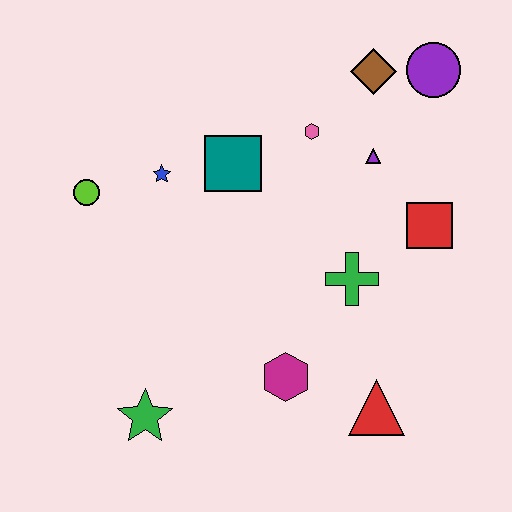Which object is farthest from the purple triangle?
The green star is farthest from the purple triangle.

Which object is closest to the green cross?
The red square is closest to the green cross.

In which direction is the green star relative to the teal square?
The green star is below the teal square.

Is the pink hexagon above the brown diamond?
No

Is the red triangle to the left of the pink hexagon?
No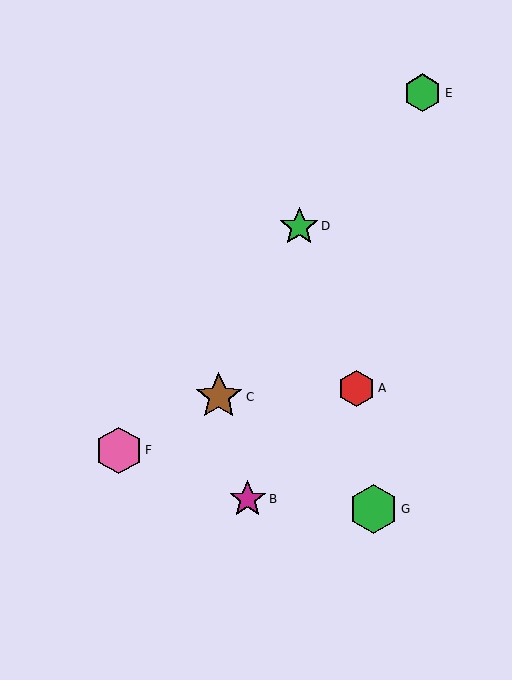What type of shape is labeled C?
Shape C is a brown star.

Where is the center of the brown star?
The center of the brown star is at (219, 397).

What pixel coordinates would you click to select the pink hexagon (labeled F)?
Click at (119, 450) to select the pink hexagon F.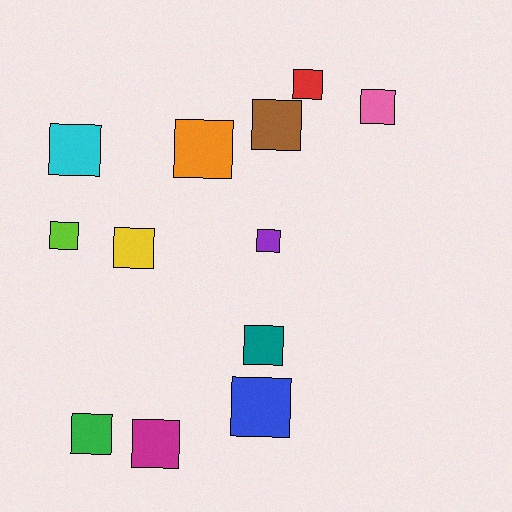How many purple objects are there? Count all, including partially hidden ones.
There is 1 purple object.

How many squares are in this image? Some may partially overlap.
There are 12 squares.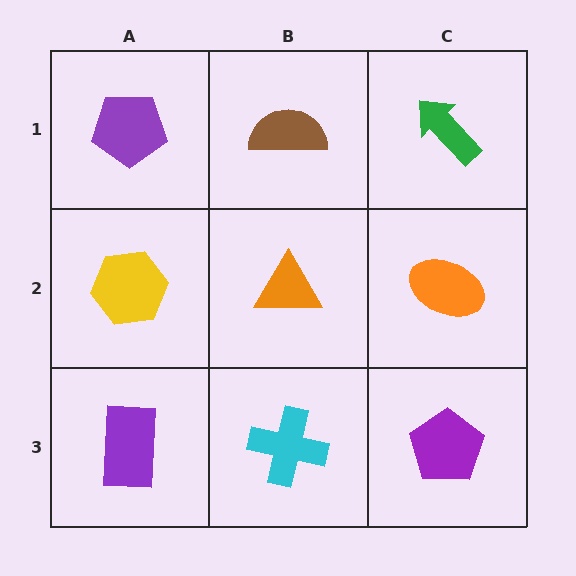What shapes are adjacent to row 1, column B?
An orange triangle (row 2, column B), a purple pentagon (row 1, column A), a green arrow (row 1, column C).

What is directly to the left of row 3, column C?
A cyan cross.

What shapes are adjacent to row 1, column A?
A yellow hexagon (row 2, column A), a brown semicircle (row 1, column B).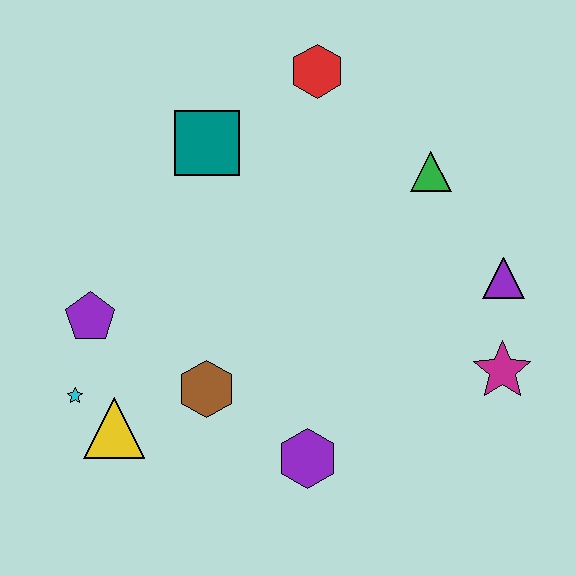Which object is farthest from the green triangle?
The cyan star is farthest from the green triangle.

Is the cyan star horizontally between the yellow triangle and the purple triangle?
No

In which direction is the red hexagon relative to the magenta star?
The red hexagon is above the magenta star.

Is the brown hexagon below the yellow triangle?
No